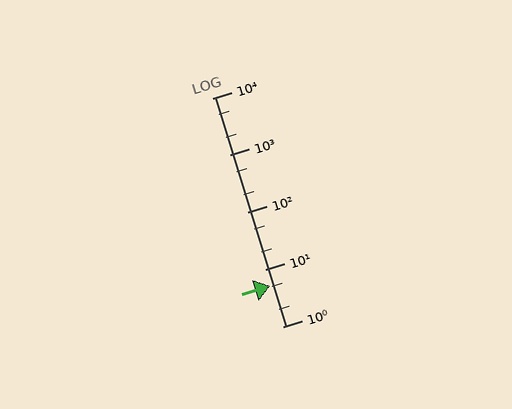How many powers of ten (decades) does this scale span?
The scale spans 4 decades, from 1 to 10000.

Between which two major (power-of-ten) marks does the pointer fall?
The pointer is between 1 and 10.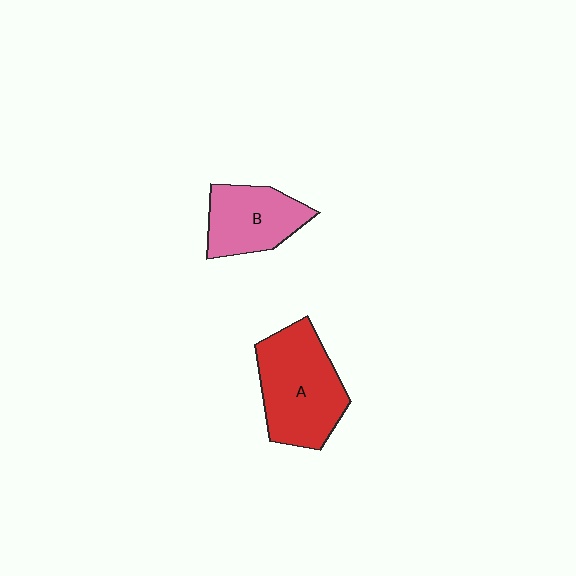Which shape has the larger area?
Shape A (red).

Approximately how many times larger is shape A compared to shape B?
Approximately 1.5 times.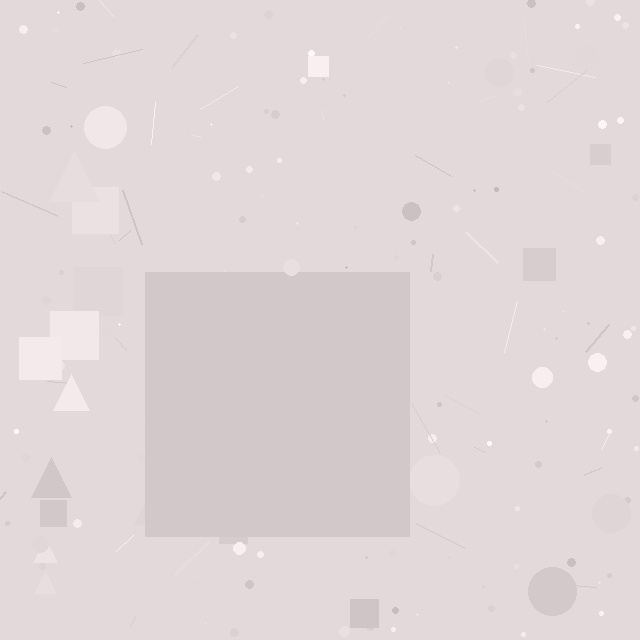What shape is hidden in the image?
A square is hidden in the image.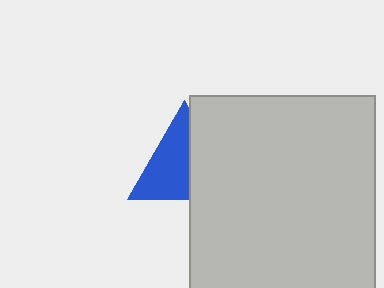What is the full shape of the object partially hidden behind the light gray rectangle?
The partially hidden object is a blue triangle.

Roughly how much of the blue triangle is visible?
About half of it is visible (roughly 58%).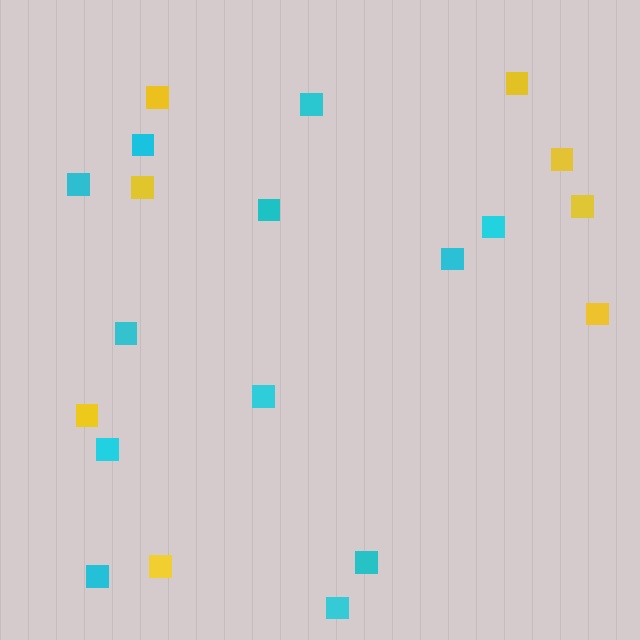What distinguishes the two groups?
There are 2 groups: one group of yellow squares (8) and one group of cyan squares (12).